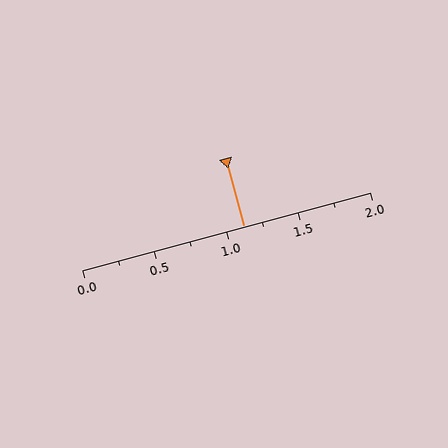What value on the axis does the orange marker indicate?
The marker indicates approximately 1.12.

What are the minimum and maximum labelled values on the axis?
The axis runs from 0.0 to 2.0.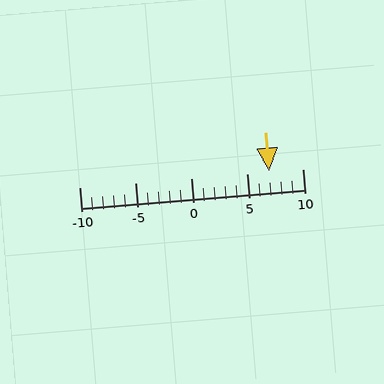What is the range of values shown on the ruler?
The ruler shows values from -10 to 10.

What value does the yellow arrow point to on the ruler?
The yellow arrow points to approximately 7.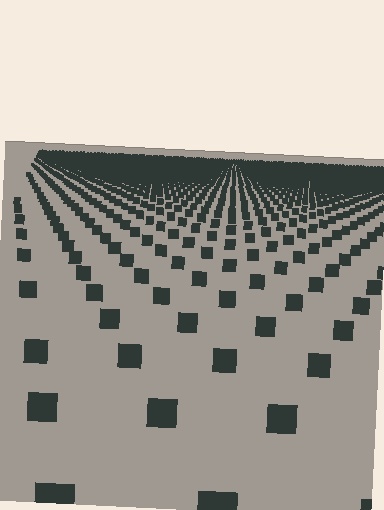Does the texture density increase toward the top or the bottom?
Density increases toward the top.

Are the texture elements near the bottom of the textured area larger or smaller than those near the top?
Larger. Near the bottom, elements are closer to the viewer and appear at a bigger on-screen size.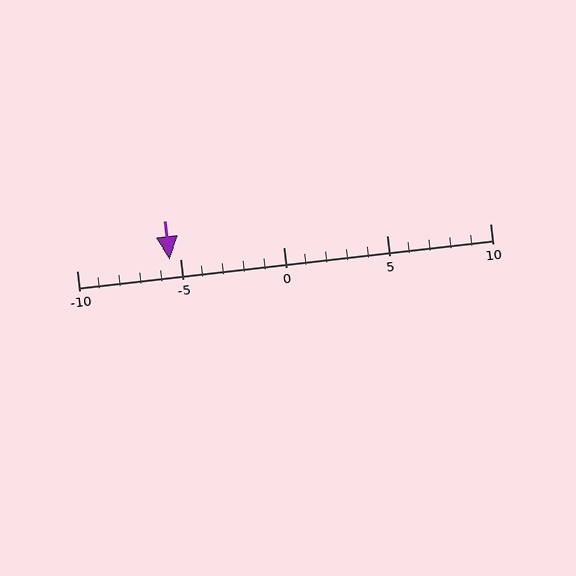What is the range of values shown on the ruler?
The ruler shows values from -10 to 10.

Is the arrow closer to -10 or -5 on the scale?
The arrow is closer to -5.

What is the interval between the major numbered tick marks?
The major tick marks are spaced 5 units apart.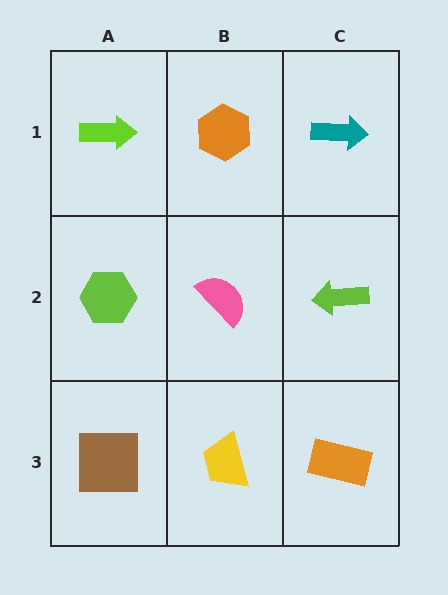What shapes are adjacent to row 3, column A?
A lime hexagon (row 2, column A), a yellow trapezoid (row 3, column B).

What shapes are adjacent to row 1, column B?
A pink semicircle (row 2, column B), a lime arrow (row 1, column A), a teal arrow (row 1, column C).